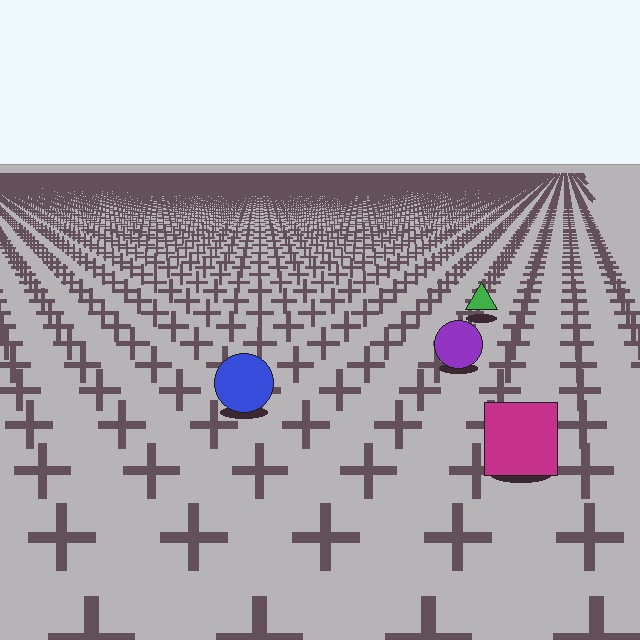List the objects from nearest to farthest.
From nearest to farthest: the magenta square, the blue circle, the purple circle, the green triangle.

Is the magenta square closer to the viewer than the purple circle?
Yes. The magenta square is closer — you can tell from the texture gradient: the ground texture is coarser near it.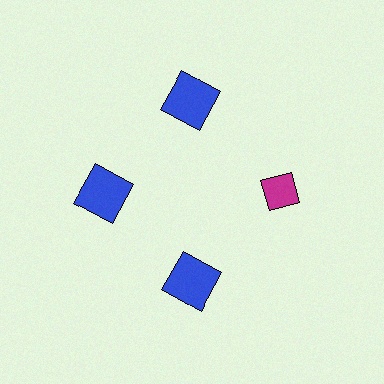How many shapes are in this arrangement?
There are 4 shapes arranged in a ring pattern.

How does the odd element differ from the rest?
It differs in both color (magenta instead of blue) and shape (diamond instead of square).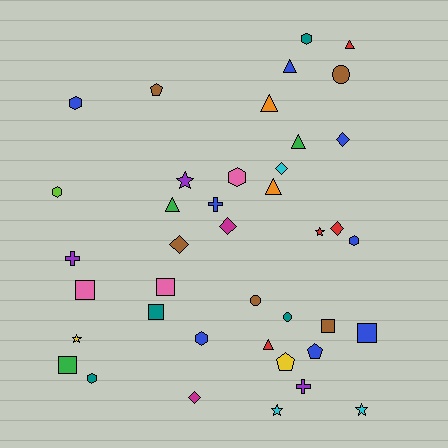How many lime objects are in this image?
There is 1 lime object.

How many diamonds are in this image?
There are 6 diamonds.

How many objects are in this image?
There are 40 objects.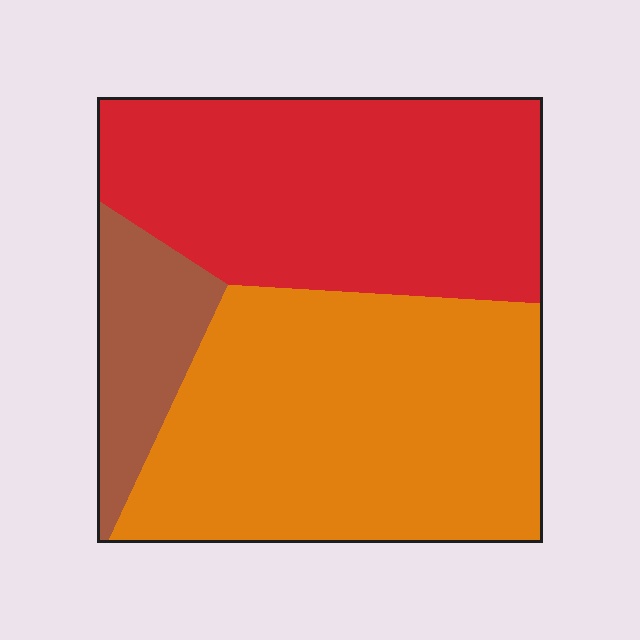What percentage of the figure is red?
Red takes up between a quarter and a half of the figure.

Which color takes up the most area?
Orange, at roughly 45%.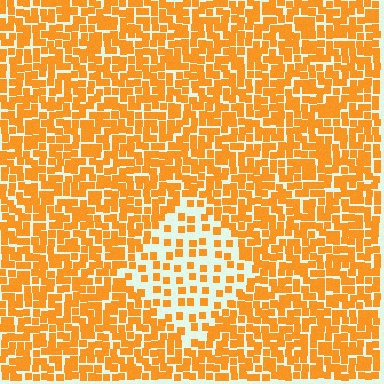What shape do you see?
I see a diamond.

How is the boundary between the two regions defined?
The boundary is defined by a change in element density (approximately 2.5x ratio). All elements are the same color, size, and shape.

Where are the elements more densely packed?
The elements are more densely packed outside the diamond boundary.